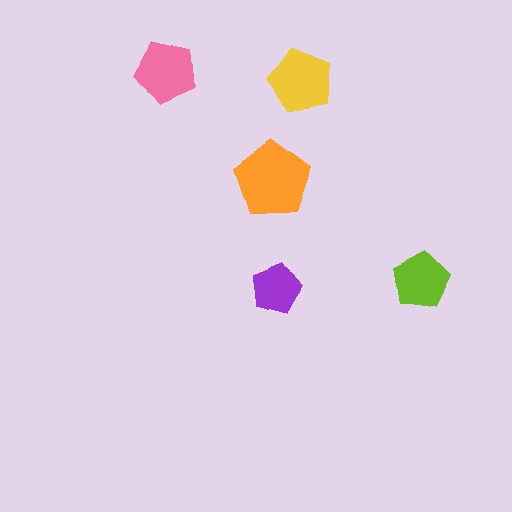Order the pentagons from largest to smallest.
the orange one, the yellow one, the pink one, the lime one, the purple one.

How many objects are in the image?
There are 5 objects in the image.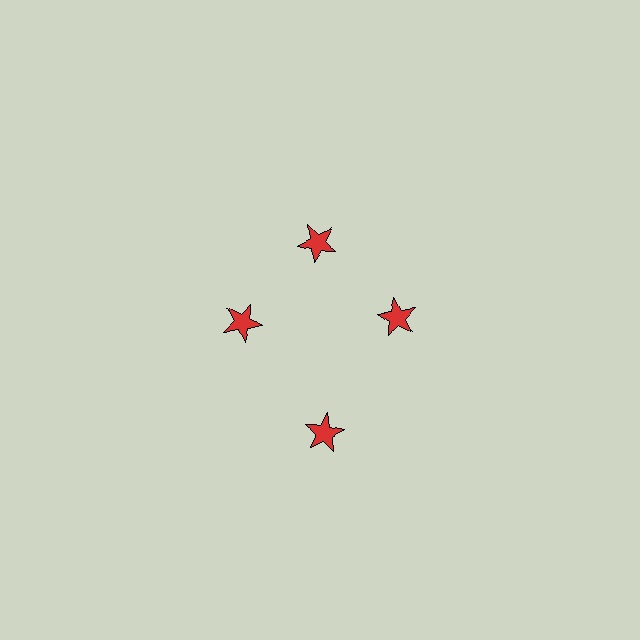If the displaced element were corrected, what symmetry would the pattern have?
It would have 4-fold rotational symmetry — the pattern would map onto itself every 90 degrees.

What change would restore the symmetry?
The symmetry would be restored by moving it inward, back onto the ring so that all 4 stars sit at equal angles and equal distance from the center.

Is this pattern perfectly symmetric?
No. The 4 red stars are arranged in a ring, but one element near the 6 o'clock position is pushed outward from the center, breaking the 4-fold rotational symmetry.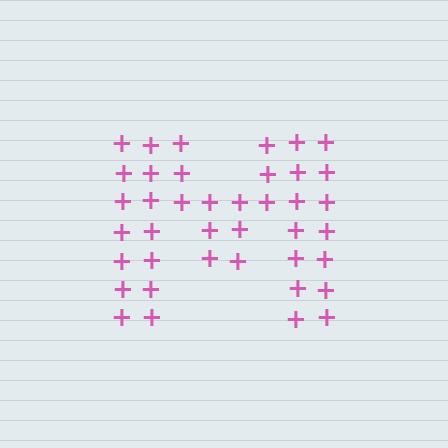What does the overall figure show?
The overall figure shows the letter M.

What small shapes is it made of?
It is made of small plus signs.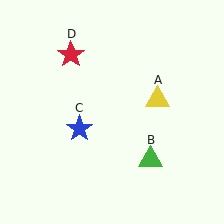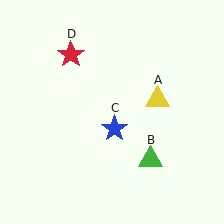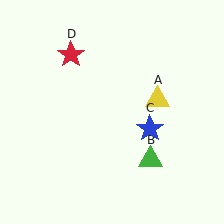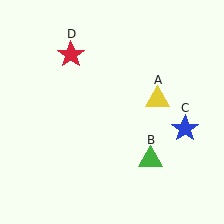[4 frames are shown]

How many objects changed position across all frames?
1 object changed position: blue star (object C).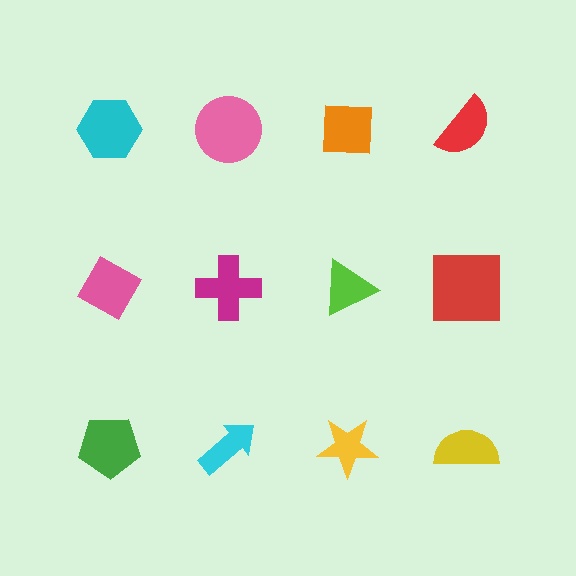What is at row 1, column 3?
An orange square.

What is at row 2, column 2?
A magenta cross.